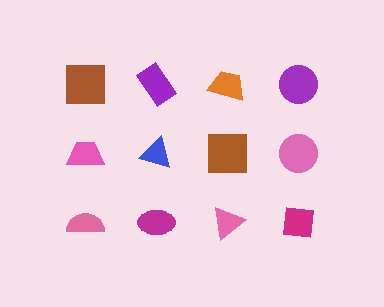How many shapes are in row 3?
4 shapes.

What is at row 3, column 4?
A magenta square.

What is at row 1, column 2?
A purple rectangle.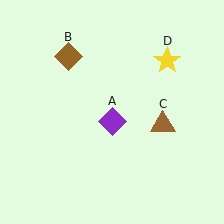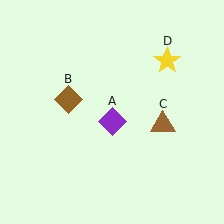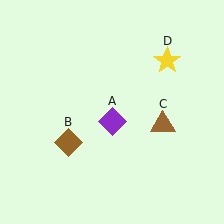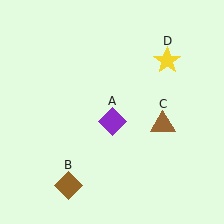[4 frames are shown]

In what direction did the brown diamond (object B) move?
The brown diamond (object B) moved down.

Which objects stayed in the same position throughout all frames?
Purple diamond (object A) and brown triangle (object C) and yellow star (object D) remained stationary.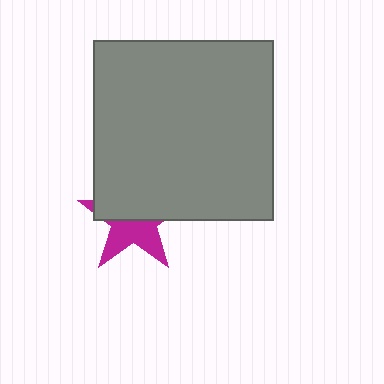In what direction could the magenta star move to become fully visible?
The magenta star could move down. That would shift it out from behind the gray square entirely.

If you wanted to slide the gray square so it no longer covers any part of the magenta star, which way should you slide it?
Slide it up — that is the most direct way to separate the two shapes.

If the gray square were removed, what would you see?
You would see the complete magenta star.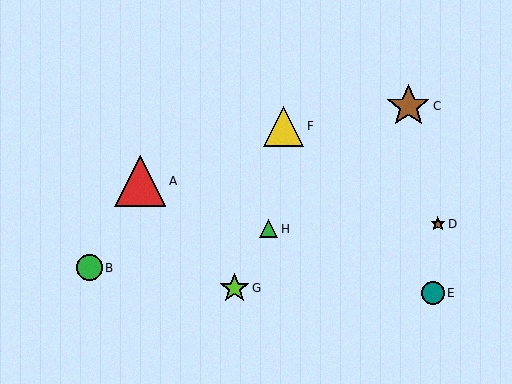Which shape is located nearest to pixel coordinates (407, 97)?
The brown star (labeled C) at (408, 106) is nearest to that location.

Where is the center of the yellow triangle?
The center of the yellow triangle is at (284, 126).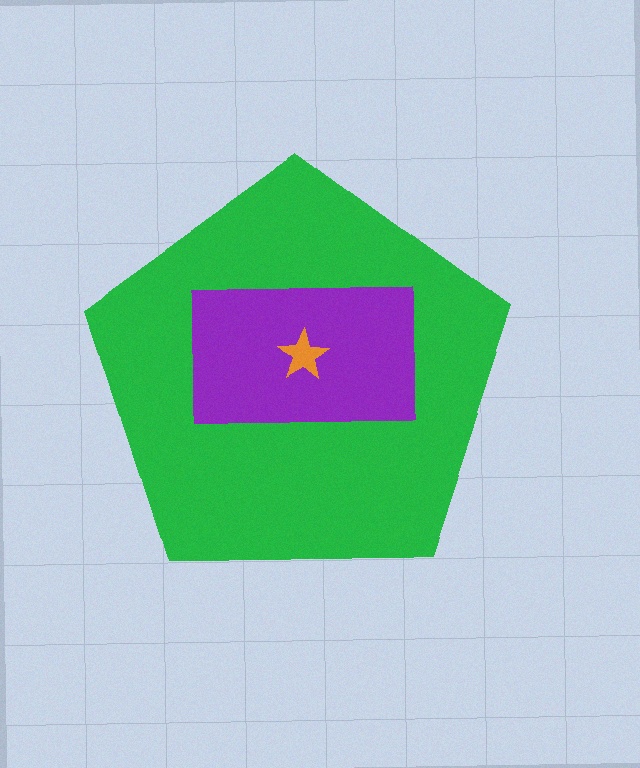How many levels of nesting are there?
3.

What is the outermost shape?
The green pentagon.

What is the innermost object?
The orange star.